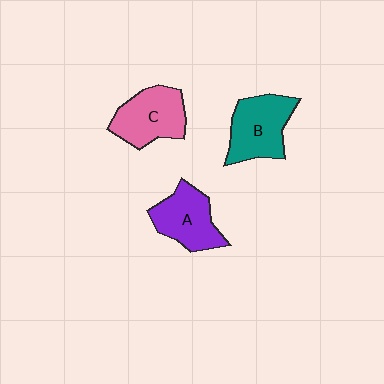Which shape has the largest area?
Shape B (teal).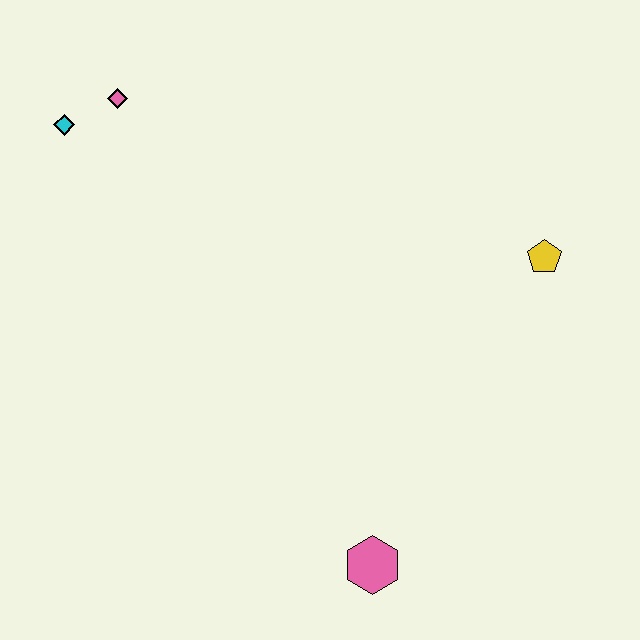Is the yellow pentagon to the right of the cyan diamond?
Yes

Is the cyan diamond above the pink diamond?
No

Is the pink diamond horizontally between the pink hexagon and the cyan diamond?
Yes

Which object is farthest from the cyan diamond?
The pink hexagon is farthest from the cyan diamond.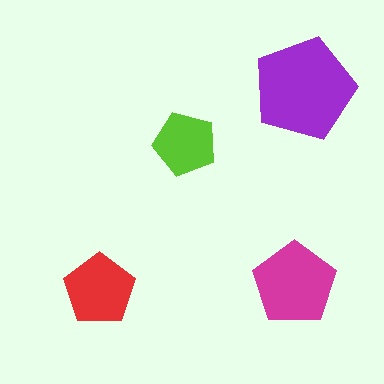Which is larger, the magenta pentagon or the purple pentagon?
The purple one.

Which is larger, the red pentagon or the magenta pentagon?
The magenta one.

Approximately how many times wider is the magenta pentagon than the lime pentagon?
About 1.5 times wider.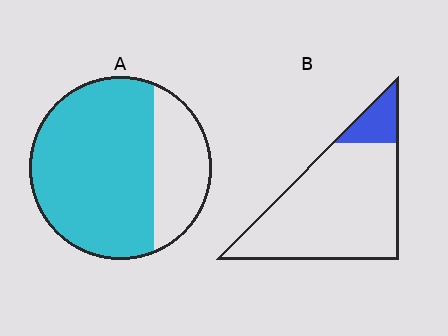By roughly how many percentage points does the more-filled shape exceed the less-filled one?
By roughly 60 percentage points (A over B).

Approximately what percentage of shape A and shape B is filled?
A is approximately 75% and B is approximately 15%.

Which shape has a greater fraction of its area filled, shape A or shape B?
Shape A.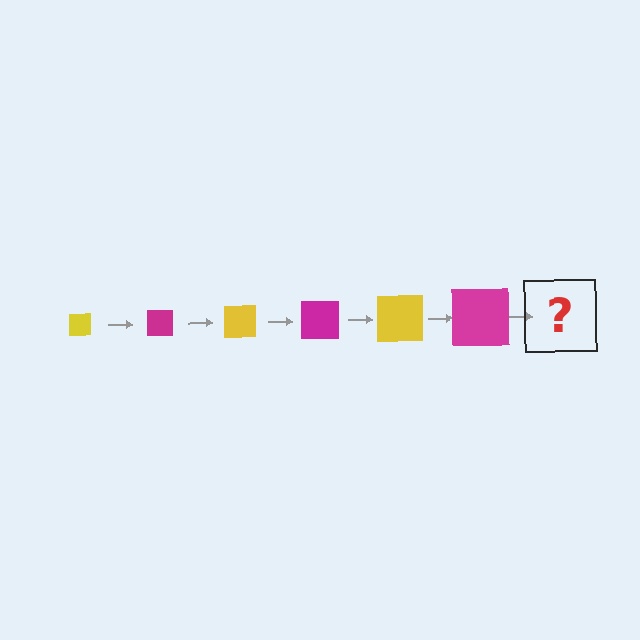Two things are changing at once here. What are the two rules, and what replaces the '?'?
The two rules are that the square grows larger each step and the color cycles through yellow and magenta. The '?' should be a yellow square, larger than the previous one.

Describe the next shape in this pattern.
It should be a yellow square, larger than the previous one.